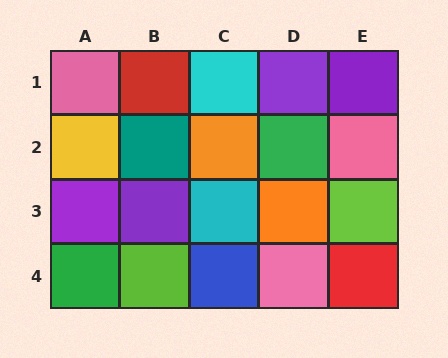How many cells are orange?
2 cells are orange.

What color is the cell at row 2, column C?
Orange.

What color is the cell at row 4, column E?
Red.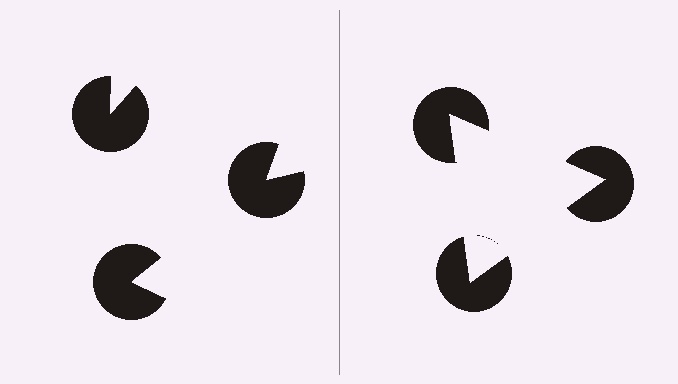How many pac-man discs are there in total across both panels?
6 — 3 on each side.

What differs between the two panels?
The pac-man discs are positioned identically on both sides; only the wedge orientations differ. On the right they align to a triangle; on the left they are misaligned.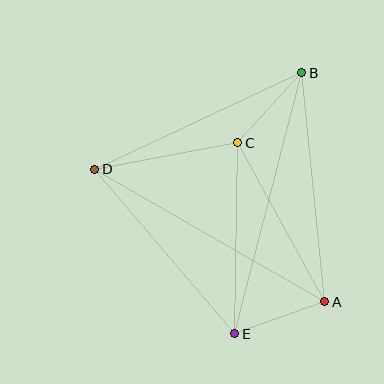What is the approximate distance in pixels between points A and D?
The distance between A and D is approximately 266 pixels.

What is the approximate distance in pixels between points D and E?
The distance between D and E is approximately 216 pixels.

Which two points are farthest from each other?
Points B and E are farthest from each other.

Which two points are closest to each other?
Points B and C are closest to each other.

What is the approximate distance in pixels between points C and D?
The distance between C and D is approximately 145 pixels.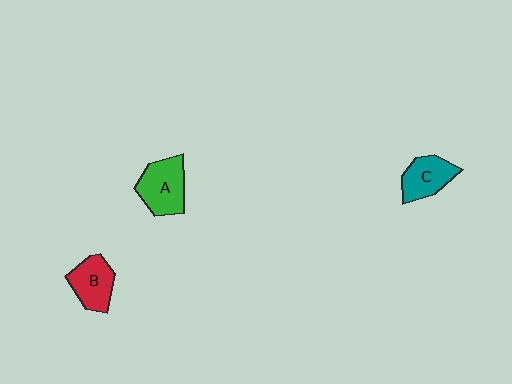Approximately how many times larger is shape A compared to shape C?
Approximately 1.2 times.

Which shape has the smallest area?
Shape C (teal).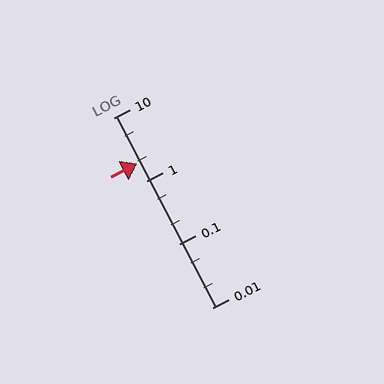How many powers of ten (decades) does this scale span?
The scale spans 3 decades, from 0.01 to 10.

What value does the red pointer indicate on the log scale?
The pointer indicates approximately 1.9.